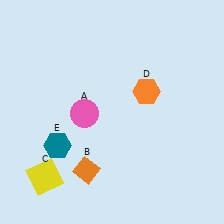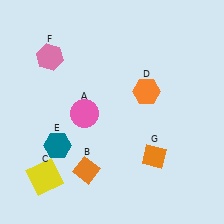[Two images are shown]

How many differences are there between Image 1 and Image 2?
There are 2 differences between the two images.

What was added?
A pink hexagon (F), an orange diamond (G) were added in Image 2.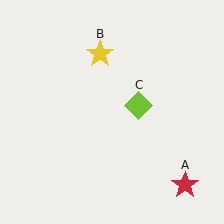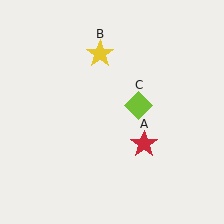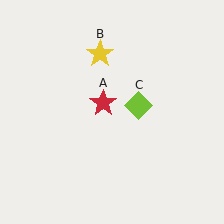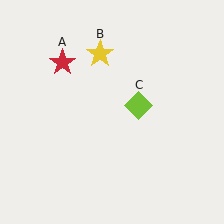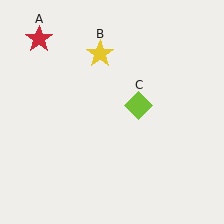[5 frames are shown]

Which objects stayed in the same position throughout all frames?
Yellow star (object B) and lime diamond (object C) remained stationary.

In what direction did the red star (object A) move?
The red star (object A) moved up and to the left.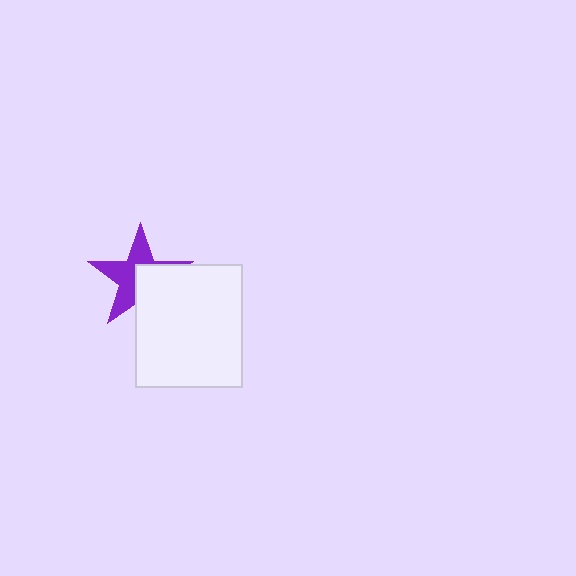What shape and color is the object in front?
The object in front is a white rectangle.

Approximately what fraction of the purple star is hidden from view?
Roughly 45% of the purple star is hidden behind the white rectangle.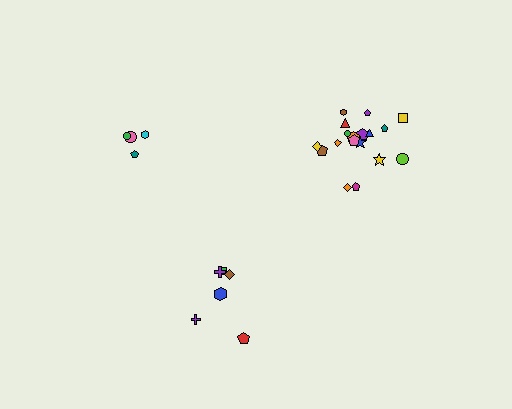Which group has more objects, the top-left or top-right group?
The top-right group.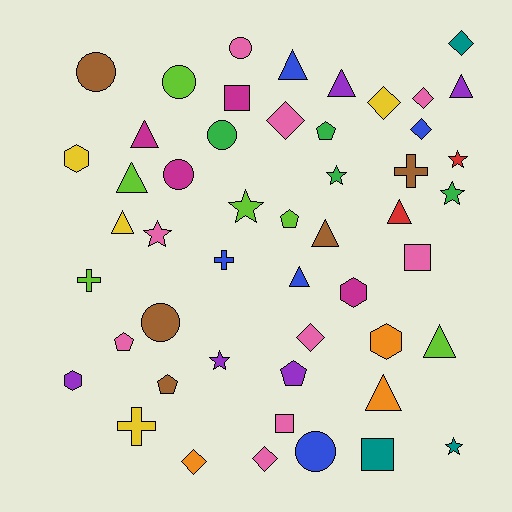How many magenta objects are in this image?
There are 4 magenta objects.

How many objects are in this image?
There are 50 objects.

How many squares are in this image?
There are 4 squares.